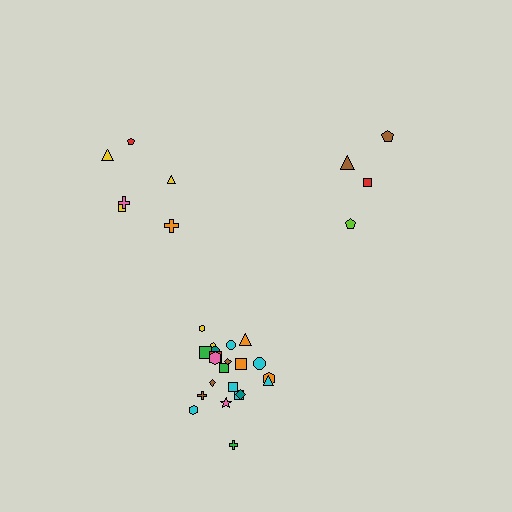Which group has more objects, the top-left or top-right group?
The top-left group.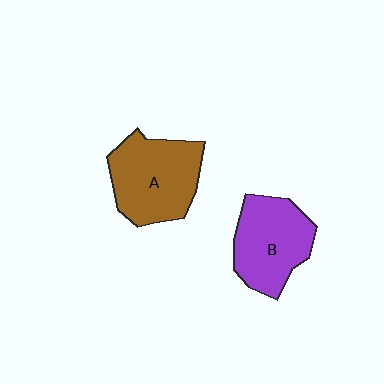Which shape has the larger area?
Shape A (brown).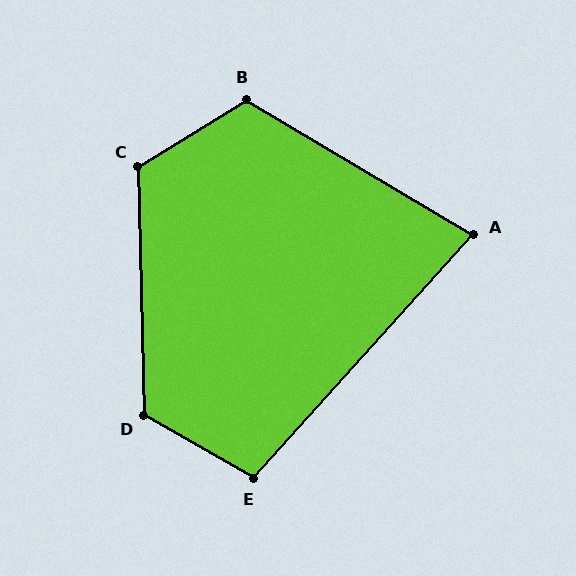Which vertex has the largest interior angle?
D, at approximately 121 degrees.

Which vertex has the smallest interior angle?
A, at approximately 79 degrees.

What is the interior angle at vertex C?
Approximately 120 degrees (obtuse).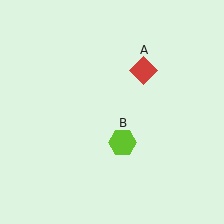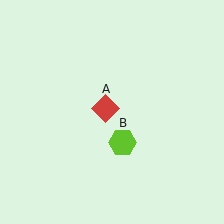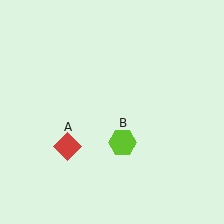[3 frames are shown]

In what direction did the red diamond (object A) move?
The red diamond (object A) moved down and to the left.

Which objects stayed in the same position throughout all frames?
Lime hexagon (object B) remained stationary.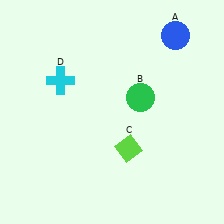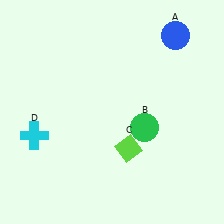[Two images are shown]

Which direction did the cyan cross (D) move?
The cyan cross (D) moved down.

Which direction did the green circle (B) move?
The green circle (B) moved down.